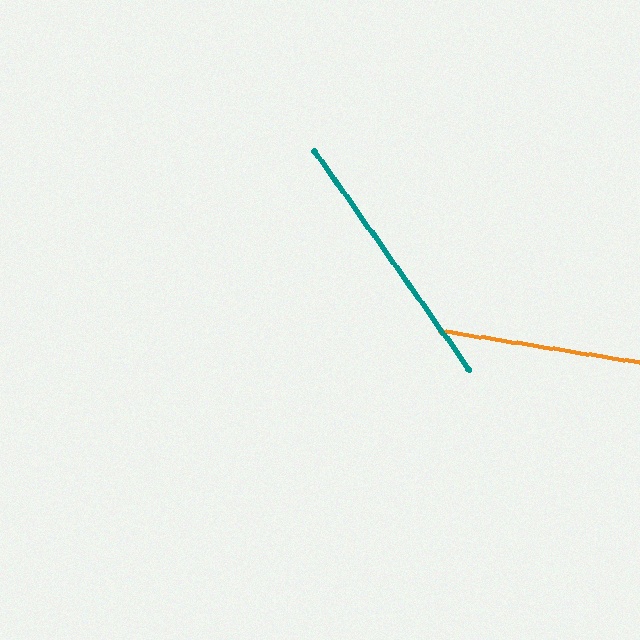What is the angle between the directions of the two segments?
Approximately 46 degrees.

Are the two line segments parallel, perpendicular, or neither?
Neither parallel nor perpendicular — they differ by about 46°.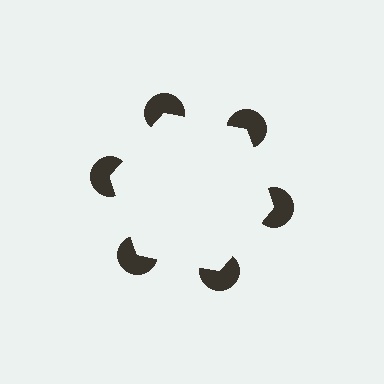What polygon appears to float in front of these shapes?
An illusory hexagon — its edges are inferred from the aligned wedge cuts in the pac-man discs, not physically drawn.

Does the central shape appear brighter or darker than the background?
It typically appears slightly brighter than the background, even though no actual brightness change is drawn.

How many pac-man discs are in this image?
There are 6 — one at each vertex of the illusory hexagon.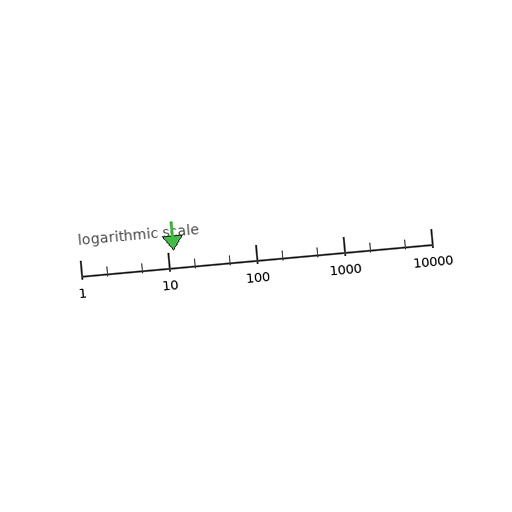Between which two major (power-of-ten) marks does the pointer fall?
The pointer is between 10 and 100.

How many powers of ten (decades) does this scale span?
The scale spans 4 decades, from 1 to 10000.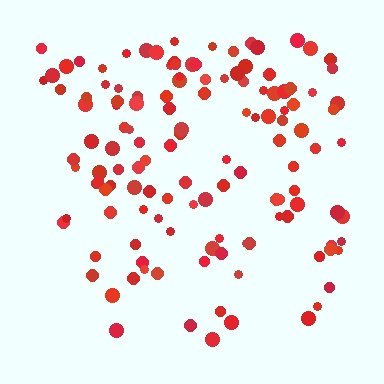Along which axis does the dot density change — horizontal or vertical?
Vertical.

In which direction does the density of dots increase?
From bottom to top, with the top side densest.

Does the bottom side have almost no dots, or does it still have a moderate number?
Still a moderate number, just noticeably fewer than the top.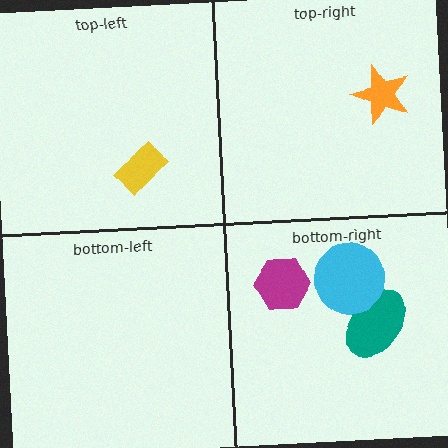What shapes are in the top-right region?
The orange star.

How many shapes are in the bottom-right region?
3.